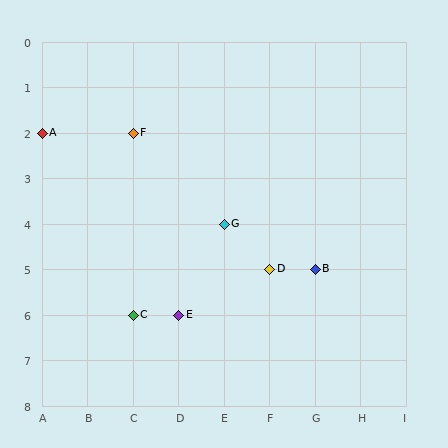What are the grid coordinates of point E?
Point E is at grid coordinates (D, 6).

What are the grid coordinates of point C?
Point C is at grid coordinates (C, 6).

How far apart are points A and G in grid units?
Points A and G are 4 columns and 2 rows apart (about 4.5 grid units diagonally).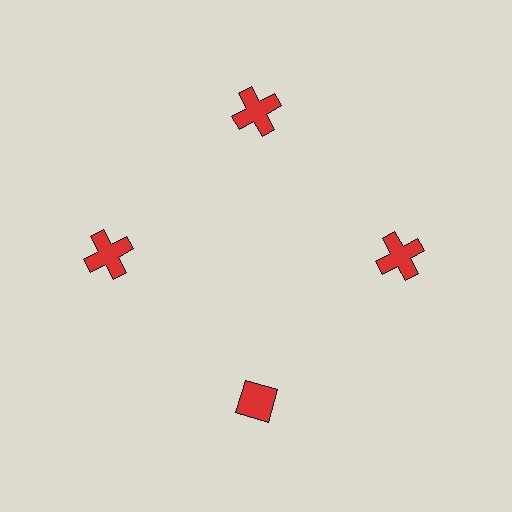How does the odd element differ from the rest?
It has a different shape: diamond instead of cross.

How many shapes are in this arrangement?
There are 4 shapes arranged in a ring pattern.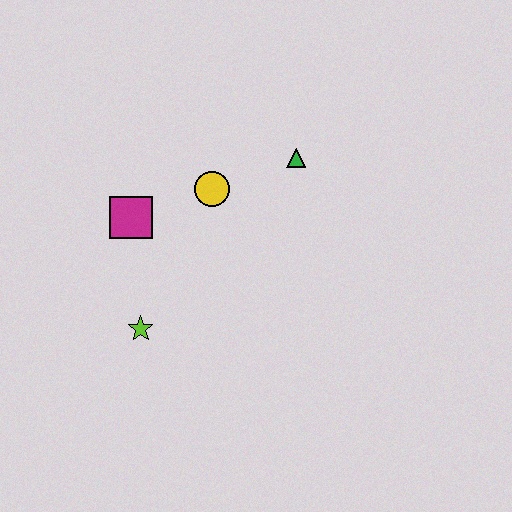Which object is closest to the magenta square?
The yellow circle is closest to the magenta square.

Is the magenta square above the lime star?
Yes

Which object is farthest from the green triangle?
The lime star is farthest from the green triangle.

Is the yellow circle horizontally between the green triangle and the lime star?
Yes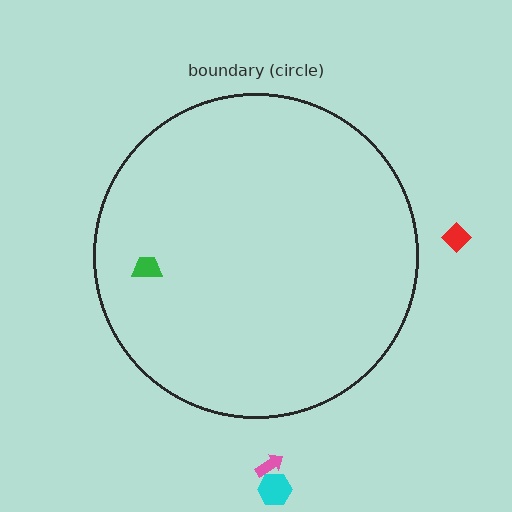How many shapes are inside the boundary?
1 inside, 3 outside.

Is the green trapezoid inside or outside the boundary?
Inside.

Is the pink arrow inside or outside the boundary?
Outside.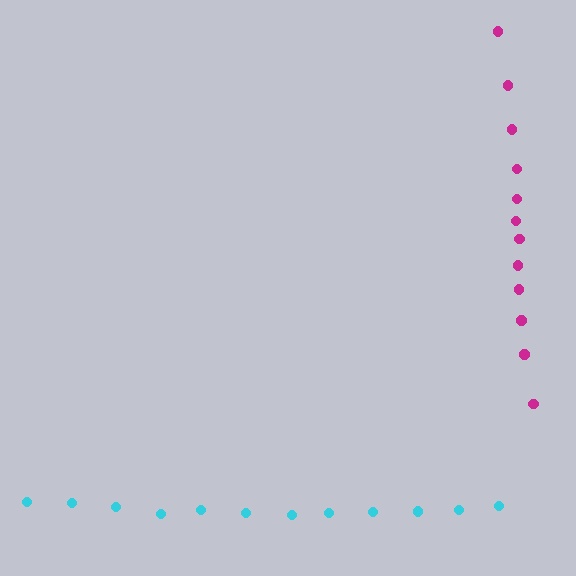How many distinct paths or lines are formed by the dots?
There are 2 distinct paths.